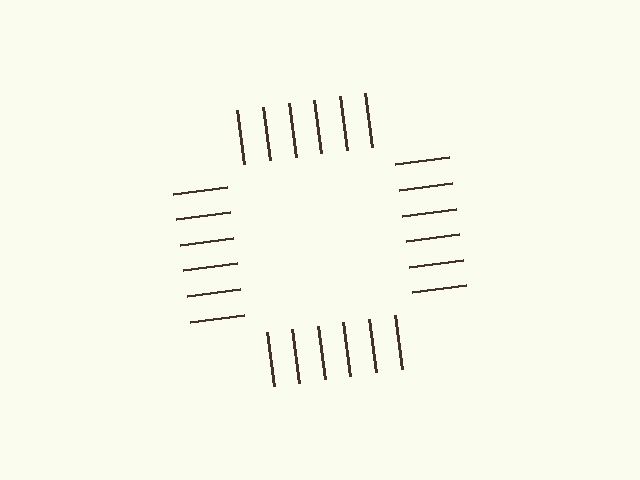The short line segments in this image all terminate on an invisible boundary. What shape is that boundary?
An illusory square — the line segments terminate on its edges but no continuous stroke is drawn.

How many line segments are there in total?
24 — 6 along each of the 4 edges.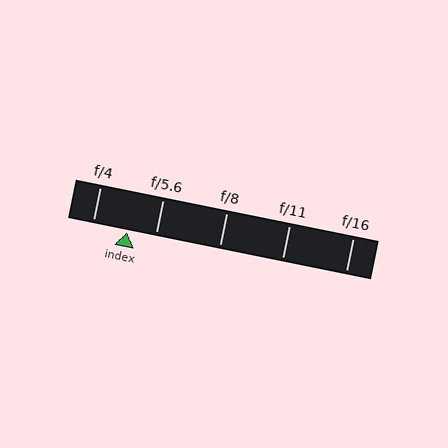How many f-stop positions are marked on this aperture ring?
There are 5 f-stop positions marked.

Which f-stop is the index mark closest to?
The index mark is closest to f/5.6.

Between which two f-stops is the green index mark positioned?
The index mark is between f/4 and f/5.6.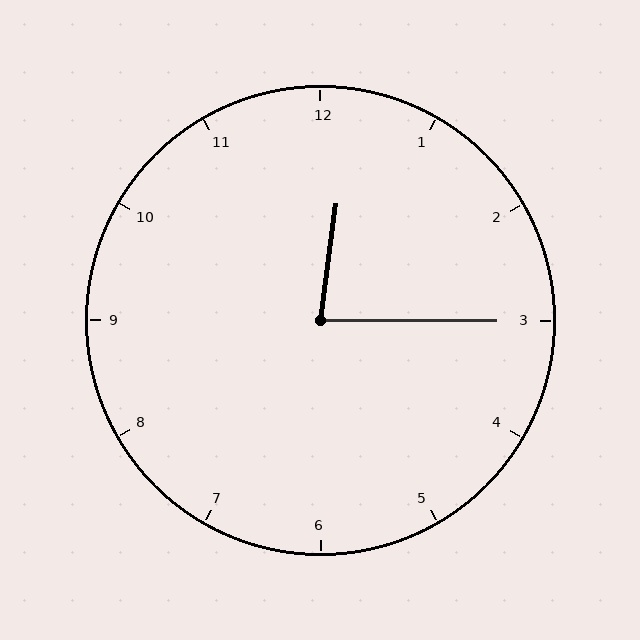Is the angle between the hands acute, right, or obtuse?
It is acute.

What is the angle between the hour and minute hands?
Approximately 82 degrees.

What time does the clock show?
12:15.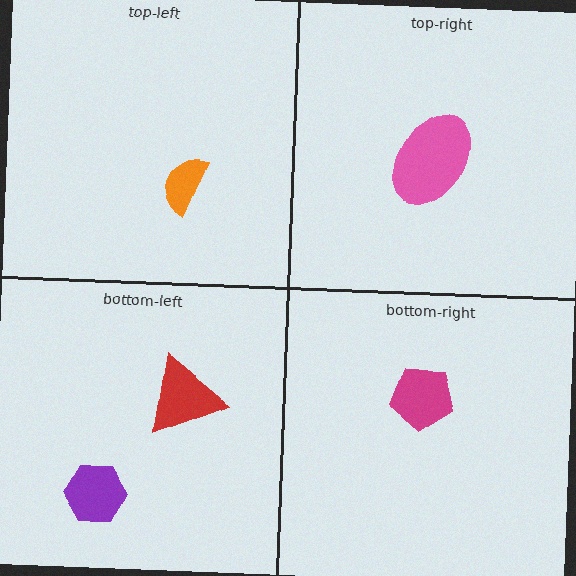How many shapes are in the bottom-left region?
2.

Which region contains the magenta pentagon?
The bottom-right region.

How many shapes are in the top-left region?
1.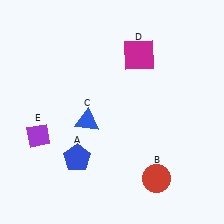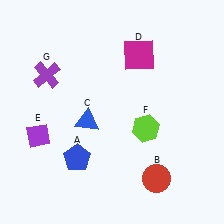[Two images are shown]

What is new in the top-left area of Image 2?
A purple cross (G) was added in the top-left area of Image 2.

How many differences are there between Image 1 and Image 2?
There are 2 differences between the two images.